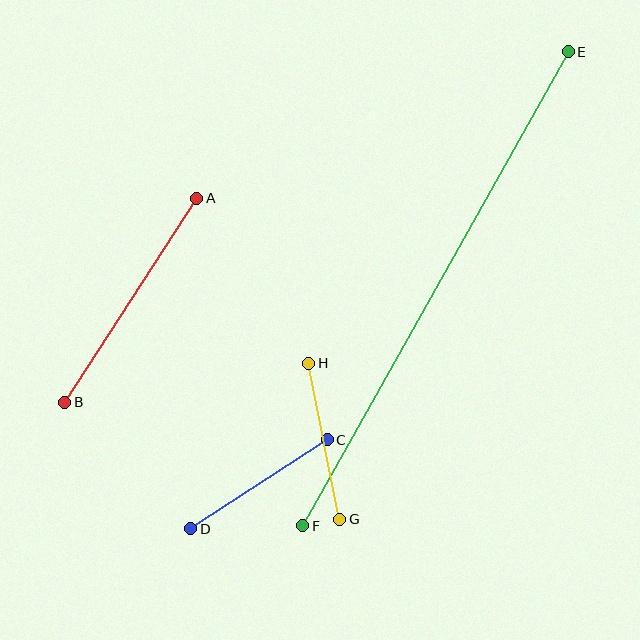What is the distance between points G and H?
The distance is approximately 159 pixels.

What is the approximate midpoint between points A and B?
The midpoint is at approximately (131, 300) pixels.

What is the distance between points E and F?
The distance is approximately 543 pixels.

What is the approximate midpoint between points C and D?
The midpoint is at approximately (259, 484) pixels.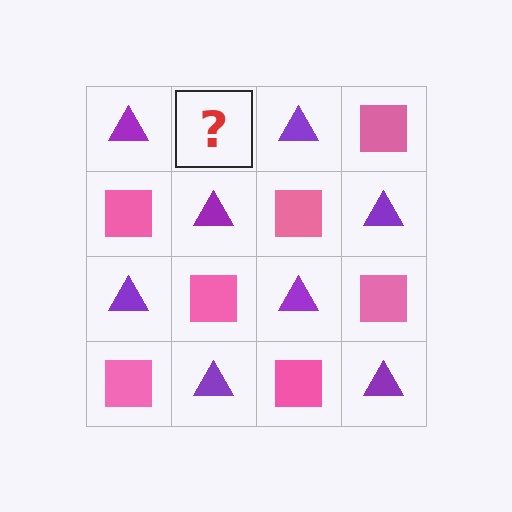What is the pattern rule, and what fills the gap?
The rule is that it alternates purple triangle and pink square in a checkerboard pattern. The gap should be filled with a pink square.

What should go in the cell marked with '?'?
The missing cell should contain a pink square.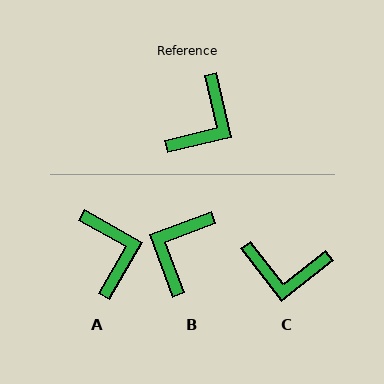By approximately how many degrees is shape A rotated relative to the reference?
Approximately 47 degrees counter-clockwise.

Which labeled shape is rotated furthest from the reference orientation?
B, about 173 degrees away.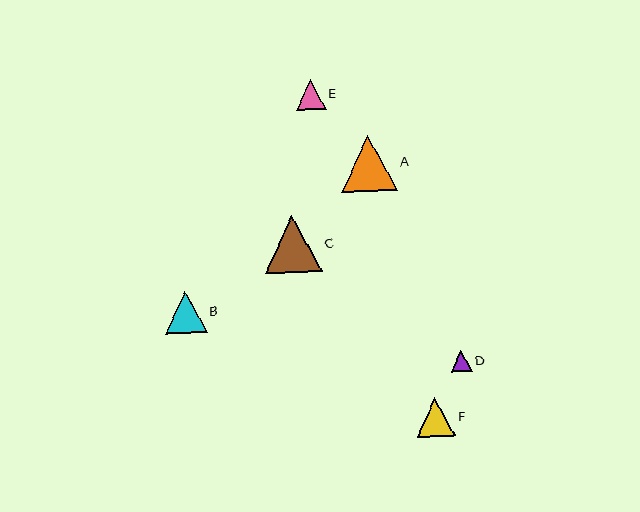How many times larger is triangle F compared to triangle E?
Triangle F is approximately 1.3 times the size of triangle E.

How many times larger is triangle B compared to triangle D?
Triangle B is approximately 2.0 times the size of triangle D.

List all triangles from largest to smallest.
From largest to smallest: C, A, B, F, E, D.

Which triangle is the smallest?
Triangle D is the smallest with a size of approximately 21 pixels.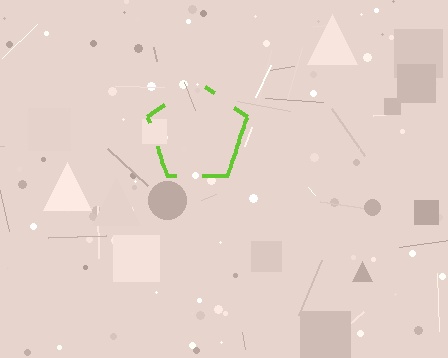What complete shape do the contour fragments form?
The contour fragments form a pentagon.